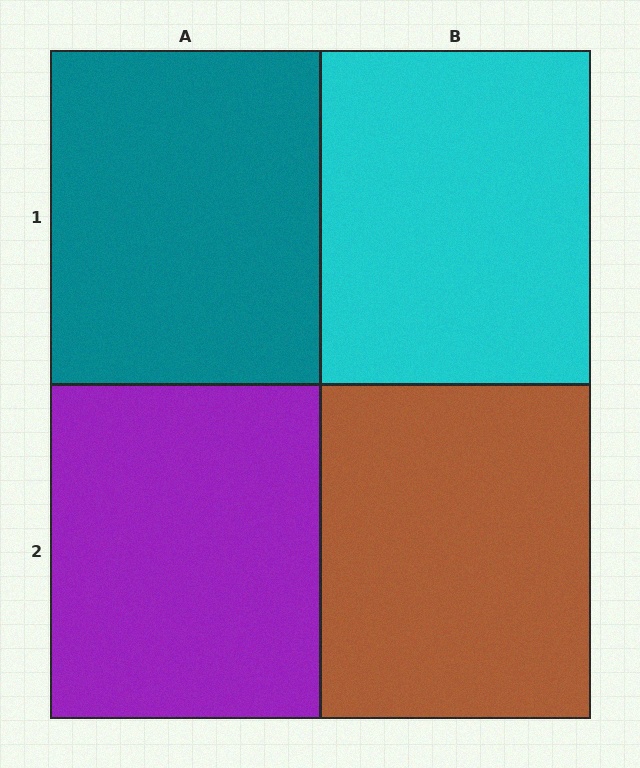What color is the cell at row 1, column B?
Cyan.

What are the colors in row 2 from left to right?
Purple, brown.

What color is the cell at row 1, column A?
Teal.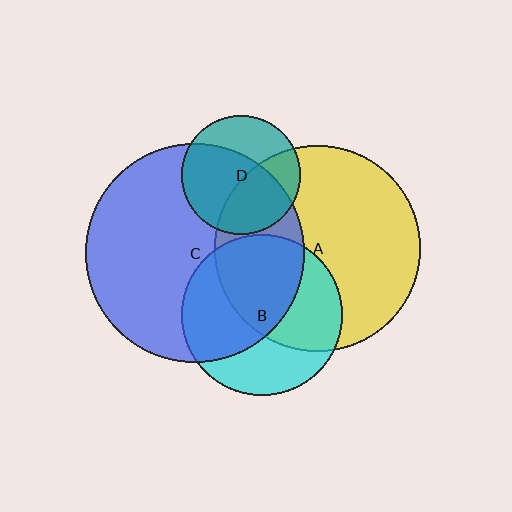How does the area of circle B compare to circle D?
Approximately 1.8 times.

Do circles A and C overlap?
Yes.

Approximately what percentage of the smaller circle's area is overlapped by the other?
Approximately 35%.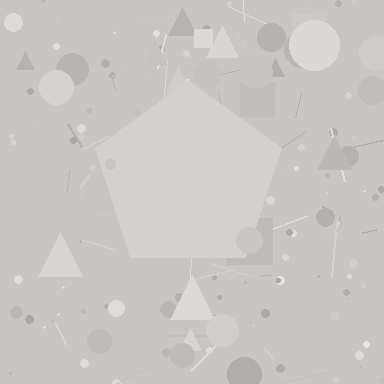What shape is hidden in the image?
A pentagon is hidden in the image.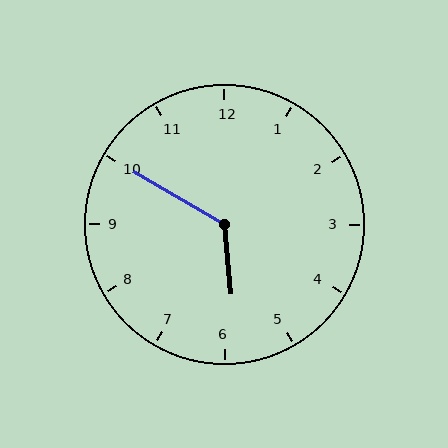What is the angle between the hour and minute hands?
Approximately 125 degrees.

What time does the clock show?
5:50.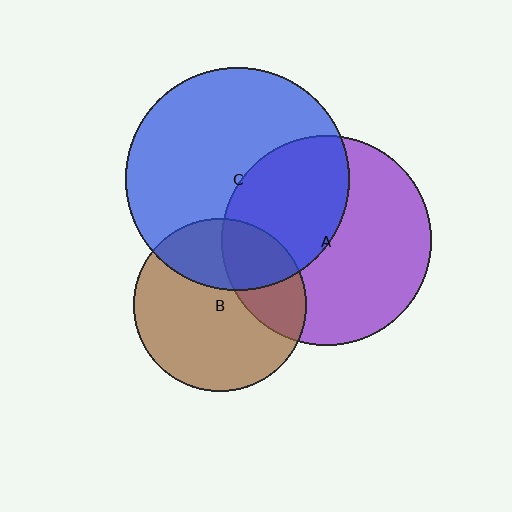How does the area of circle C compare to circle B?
Approximately 1.7 times.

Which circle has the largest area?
Circle C (blue).